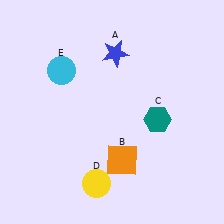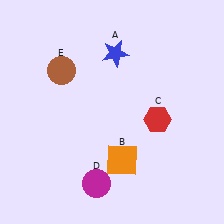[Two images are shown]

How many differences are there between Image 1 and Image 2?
There are 3 differences between the two images.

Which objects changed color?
C changed from teal to red. D changed from yellow to magenta. E changed from cyan to brown.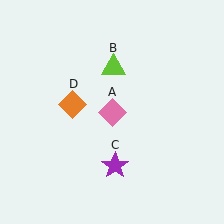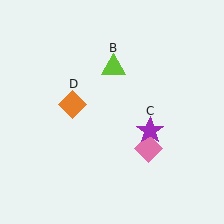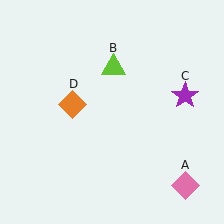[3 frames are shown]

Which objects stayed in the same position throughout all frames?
Lime triangle (object B) and orange diamond (object D) remained stationary.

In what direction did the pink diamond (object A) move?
The pink diamond (object A) moved down and to the right.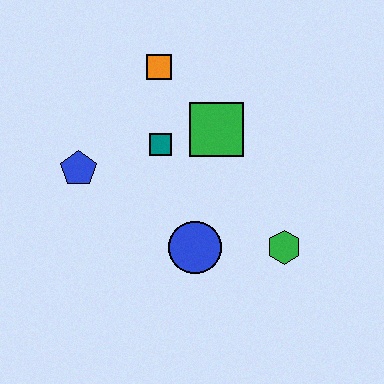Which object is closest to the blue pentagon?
The teal square is closest to the blue pentagon.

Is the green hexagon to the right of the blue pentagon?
Yes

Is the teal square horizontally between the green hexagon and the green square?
No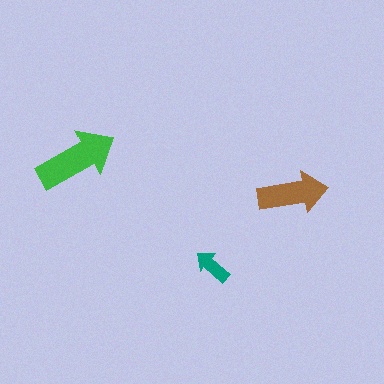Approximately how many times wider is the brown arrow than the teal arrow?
About 2 times wider.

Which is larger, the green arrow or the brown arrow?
The green one.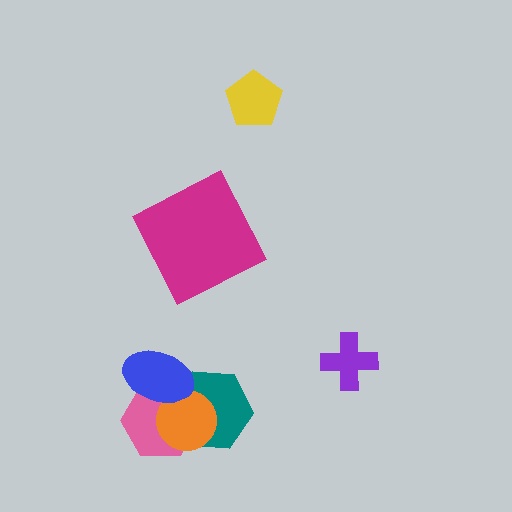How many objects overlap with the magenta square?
0 objects overlap with the magenta square.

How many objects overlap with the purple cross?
0 objects overlap with the purple cross.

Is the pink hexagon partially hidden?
Yes, it is partially covered by another shape.